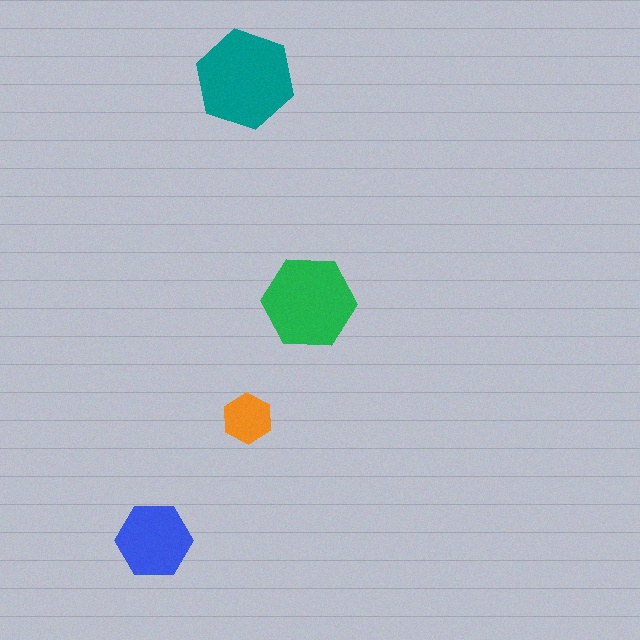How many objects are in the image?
There are 4 objects in the image.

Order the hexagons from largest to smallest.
the teal one, the green one, the blue one, the orange one.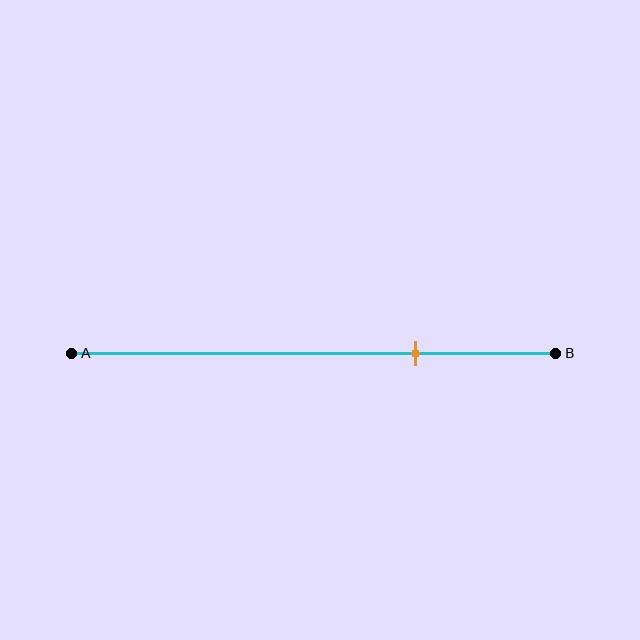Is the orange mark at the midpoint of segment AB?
No, the mark is at about 70% from A, not at the 50% midpoint.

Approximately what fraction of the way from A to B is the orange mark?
The orange mark is approximately 70% of the way from A to B.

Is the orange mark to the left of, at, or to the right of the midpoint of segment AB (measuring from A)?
The orange mark is to the right of the midpoint of segment AB.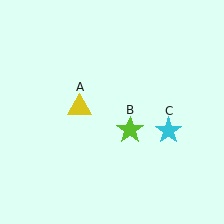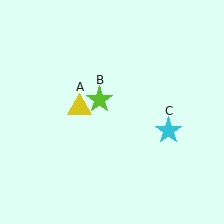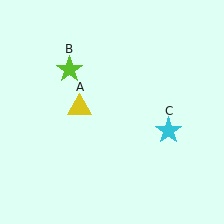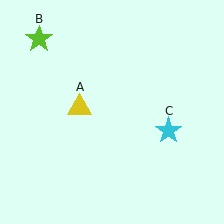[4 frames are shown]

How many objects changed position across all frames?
1 object changed position: lime star (object B).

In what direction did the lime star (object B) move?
The lime star (object B) moved up and to the left.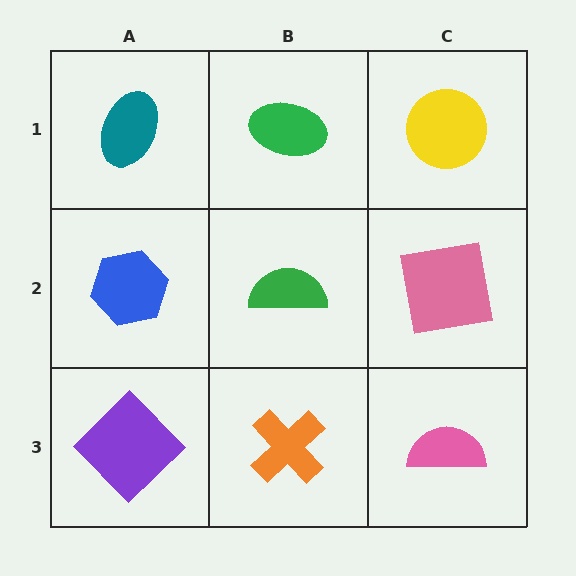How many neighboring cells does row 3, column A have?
2.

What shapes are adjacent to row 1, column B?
A green semicircle (row 2, column B), a teal ellipse (row 1, column A), a yellow circle (row 1, column C).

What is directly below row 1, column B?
A green semicircle.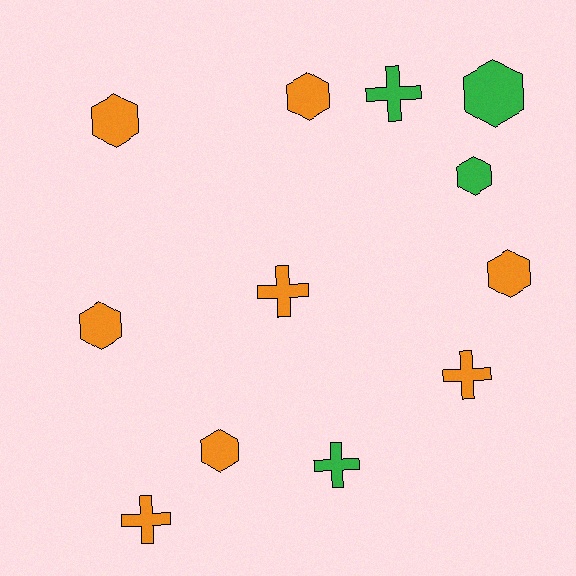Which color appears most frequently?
Orange, with 8 objects.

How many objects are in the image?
There are 12 objects.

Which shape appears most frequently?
Hexagon, with 7 objects.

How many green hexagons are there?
There are 2 green hexagons.